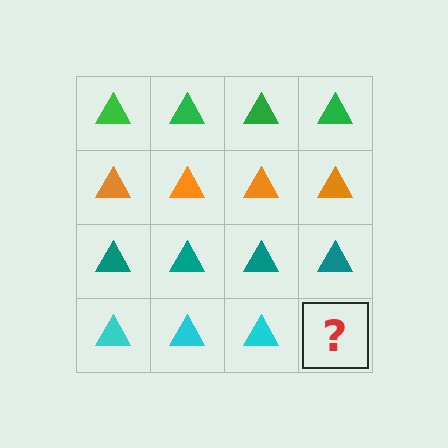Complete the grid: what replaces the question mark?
The question mark should be replaced with a cyan triangle.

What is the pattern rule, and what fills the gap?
The rule is that each row has a consistent color. The gap should be filled with a cyan triangle.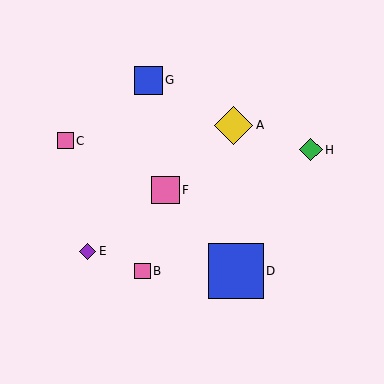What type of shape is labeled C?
Shape C is a pink square.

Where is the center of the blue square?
The center of the blue square is at (236, 271).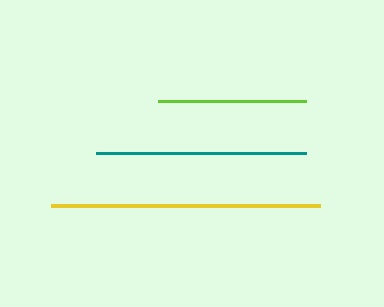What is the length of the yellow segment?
The yellow segment is approximately 269 pixels long.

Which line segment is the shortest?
The lime line is the shortest at approximately 148 pixels.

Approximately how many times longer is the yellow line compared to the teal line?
The yellow line is approximately 1.3 times the length of the teal line.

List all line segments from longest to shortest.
From longest to shortest: yellow, teal, lime.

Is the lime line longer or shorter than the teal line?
The teal line is longer than the lime line.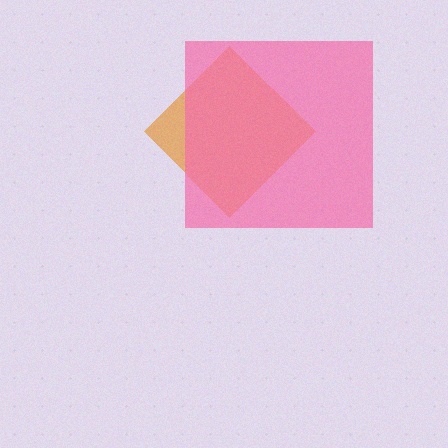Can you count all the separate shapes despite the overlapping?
Yes, there are 2 separate shapes.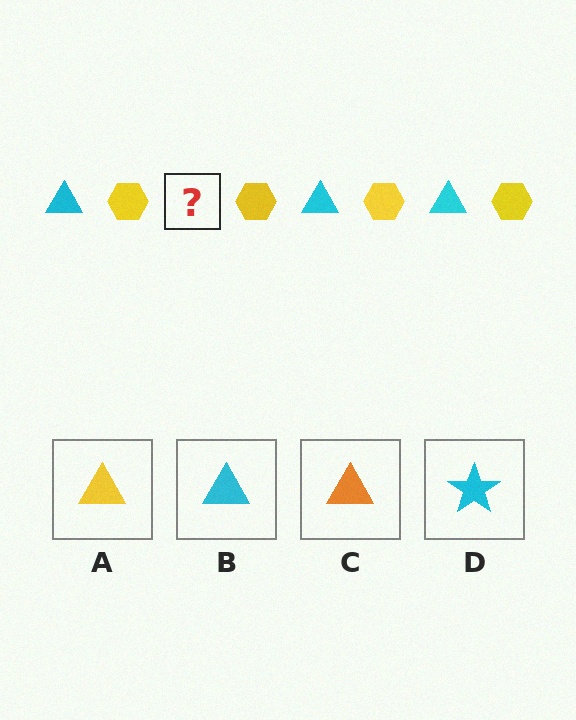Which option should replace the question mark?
Option B.